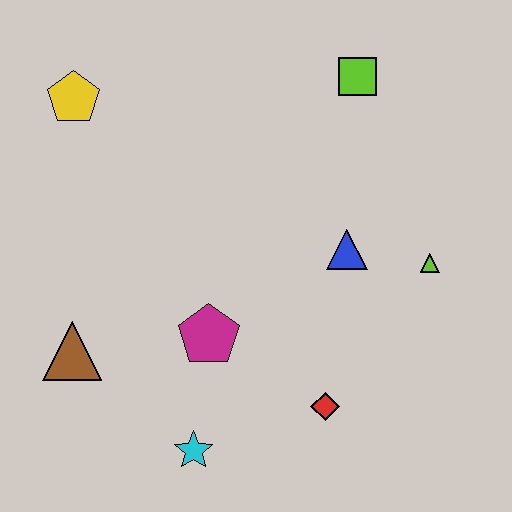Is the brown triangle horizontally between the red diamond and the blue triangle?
No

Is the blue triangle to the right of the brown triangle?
Yes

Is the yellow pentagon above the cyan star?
Yes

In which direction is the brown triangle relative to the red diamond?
The brown triangle is to the left of the red diamond.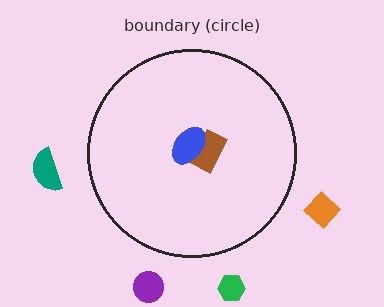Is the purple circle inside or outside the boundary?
Outside.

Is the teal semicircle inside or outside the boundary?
Outside.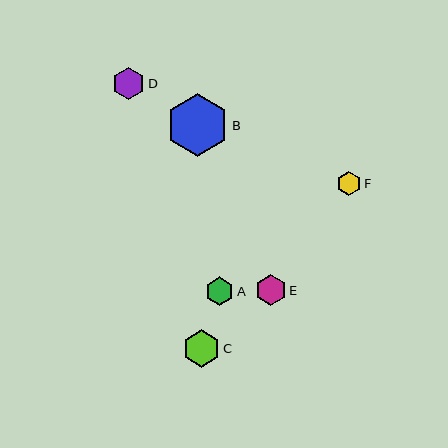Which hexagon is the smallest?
Hexagon F is the smallest with a size of approximately 24 pixels.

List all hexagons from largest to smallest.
From largest to smallest: B, C, D, E, A, F.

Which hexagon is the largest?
Hexagon B is the largest with a size of approximately 62 pixels.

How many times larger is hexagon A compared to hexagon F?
Hexagon A is approximately 1.2 times the size of hexagon F.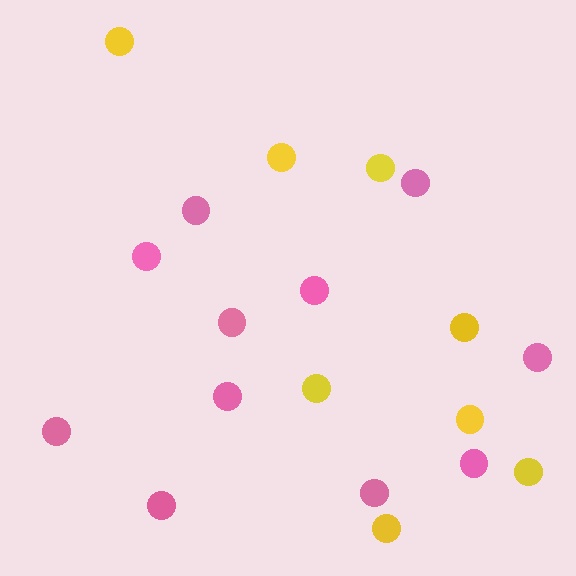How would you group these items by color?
There are 2 groups: one group of pink circles (11) and one group of yellow circles (8).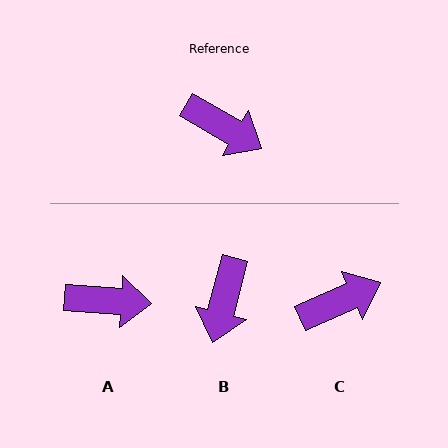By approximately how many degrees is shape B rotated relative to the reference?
Approximately 74 degrees clockwise.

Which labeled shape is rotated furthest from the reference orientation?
B, about 74 degrees away.